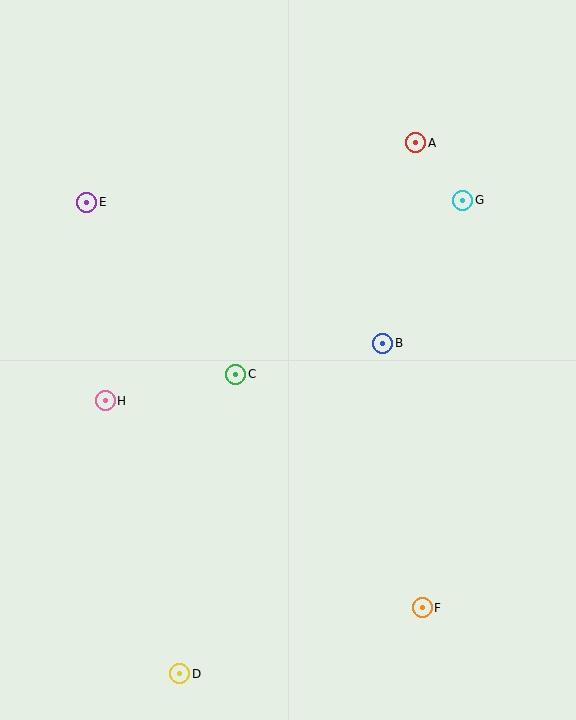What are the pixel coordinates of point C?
Point C is at (236, 374).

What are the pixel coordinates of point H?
Point H is at (105, 401).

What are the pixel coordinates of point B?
Point B is at (383, 343).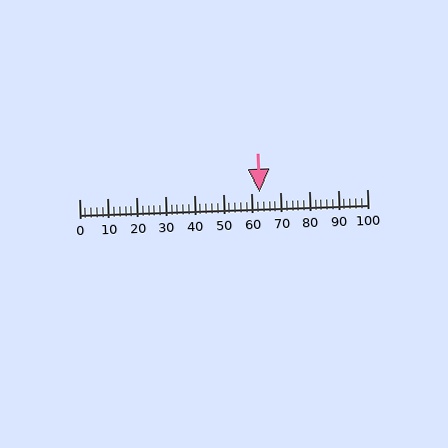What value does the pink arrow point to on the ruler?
The pink arrow points to approximately 63.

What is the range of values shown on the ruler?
The ruler shows values from 0 to 100.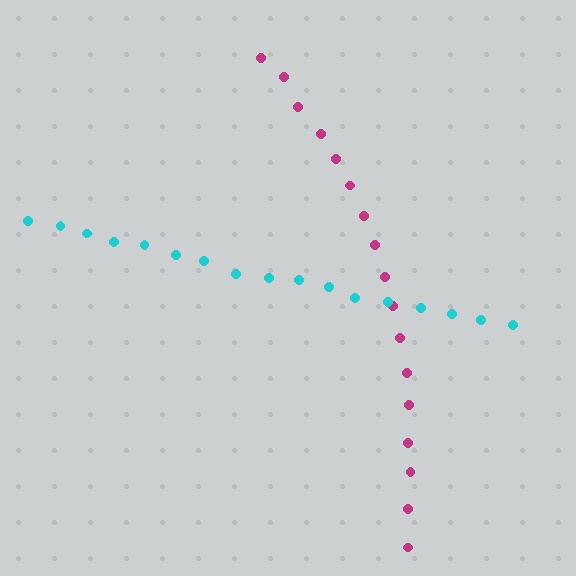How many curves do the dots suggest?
There are 2 distinct paths.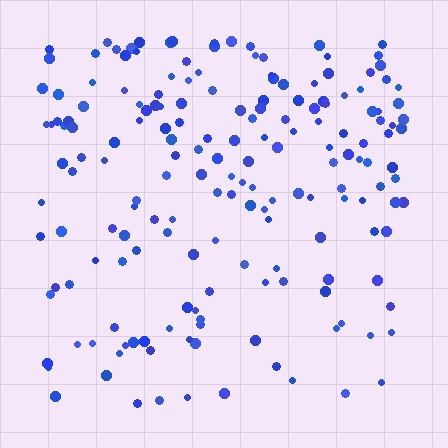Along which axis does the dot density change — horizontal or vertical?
Vertical.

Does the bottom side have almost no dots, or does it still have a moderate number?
Still a moderate number, just noticeably fewer than the top.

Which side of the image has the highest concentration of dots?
The top.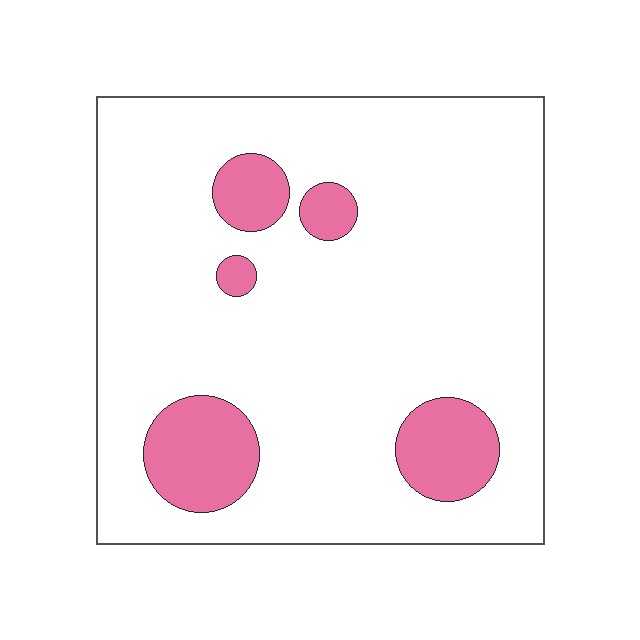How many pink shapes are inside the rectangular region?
5.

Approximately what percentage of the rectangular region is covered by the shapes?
Approximately 15%.